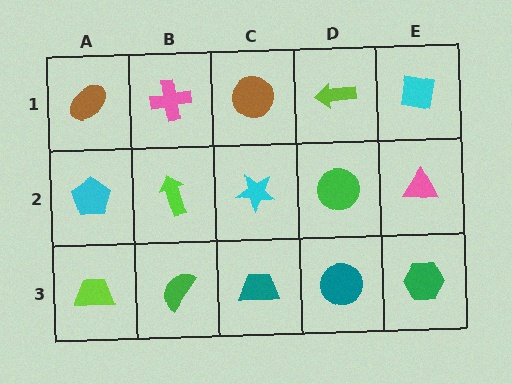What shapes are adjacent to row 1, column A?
A cyan pentagon (row 2, column A), a pink cross (row 1, column B).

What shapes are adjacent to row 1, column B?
A lime arrow (row 2, column B), a brown ellipse (row 1, column A), a brown circle (row 1, column C).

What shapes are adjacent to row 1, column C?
A cyan star (row 2, column C), a pink cross (row 1, column B), a lime arrow (row 1, column D).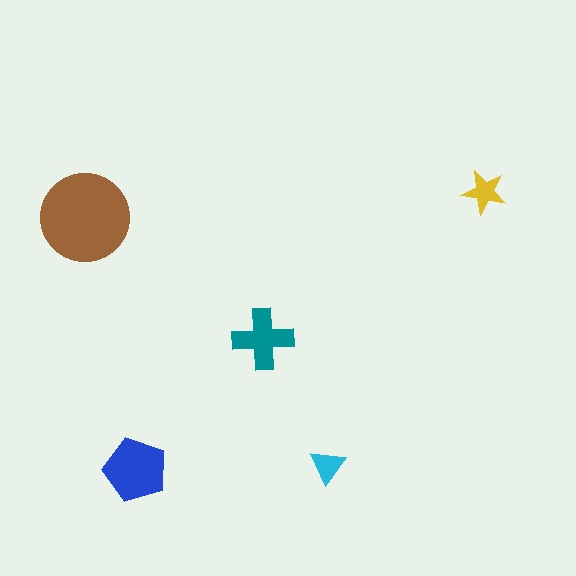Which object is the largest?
The brown circle.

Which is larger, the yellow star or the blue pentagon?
The blue pentagon.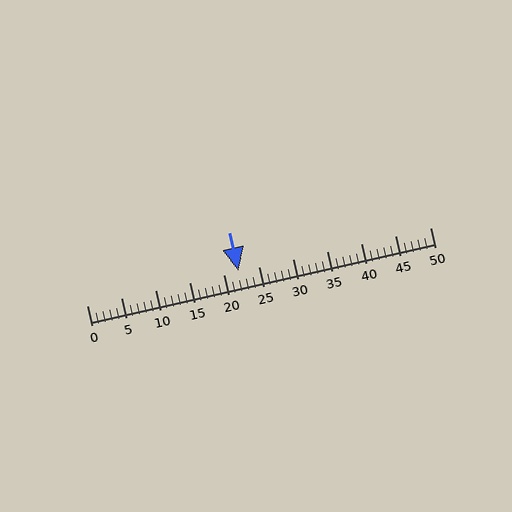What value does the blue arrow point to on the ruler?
The blue arrow points to approximately 22.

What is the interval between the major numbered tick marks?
The major tick marks are spaced 5 units apart.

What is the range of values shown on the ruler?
The ruler shows values from 0 to 50.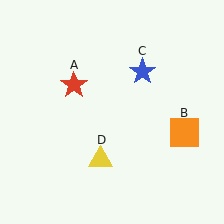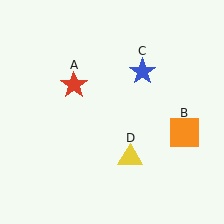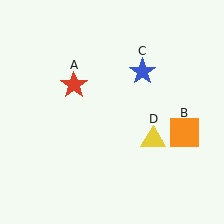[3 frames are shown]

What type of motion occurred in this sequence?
The yellow triangle (object D) rotated counterclockwise around the center of the scene.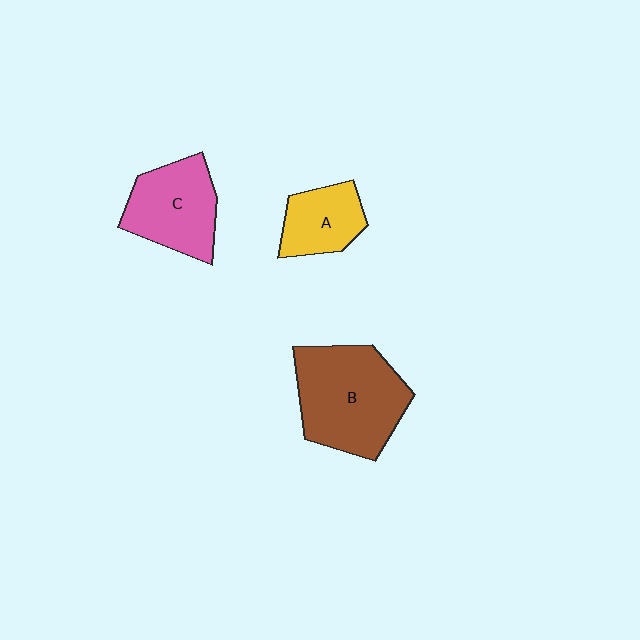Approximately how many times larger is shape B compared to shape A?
Approximately 2.0 times.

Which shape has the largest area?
Shape B (brown).